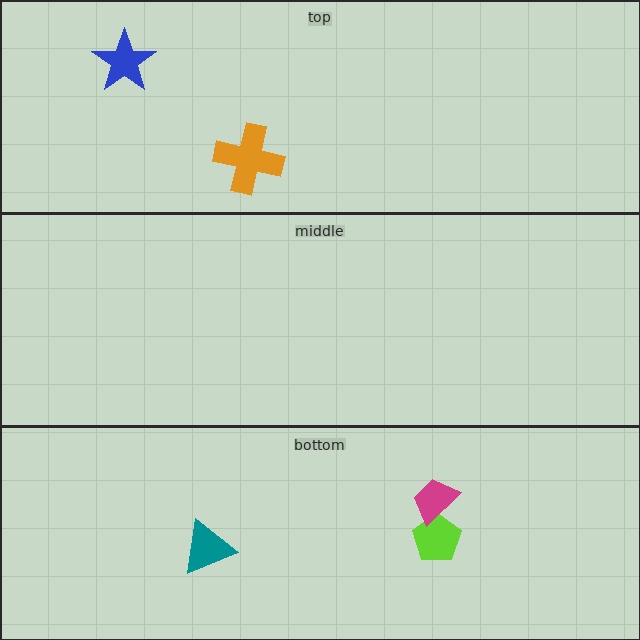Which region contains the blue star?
The top region.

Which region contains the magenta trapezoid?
The bottom region.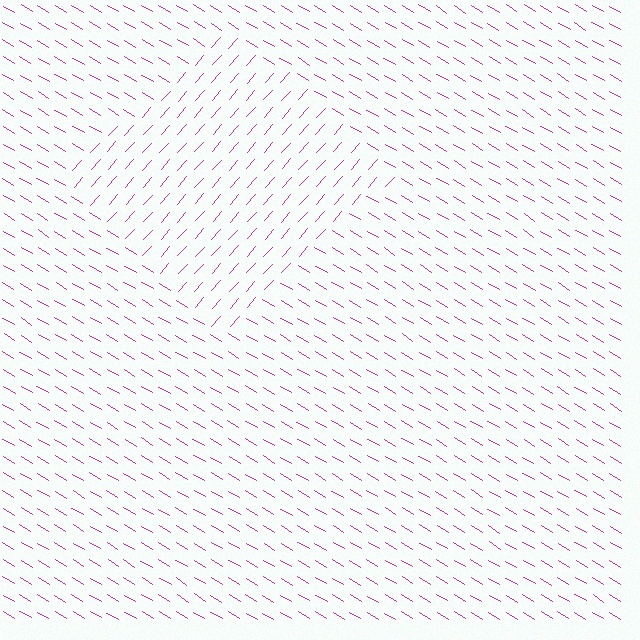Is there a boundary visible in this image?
Yes, there is a texture boundary formed by a change in line orientation.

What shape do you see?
I see a diamond.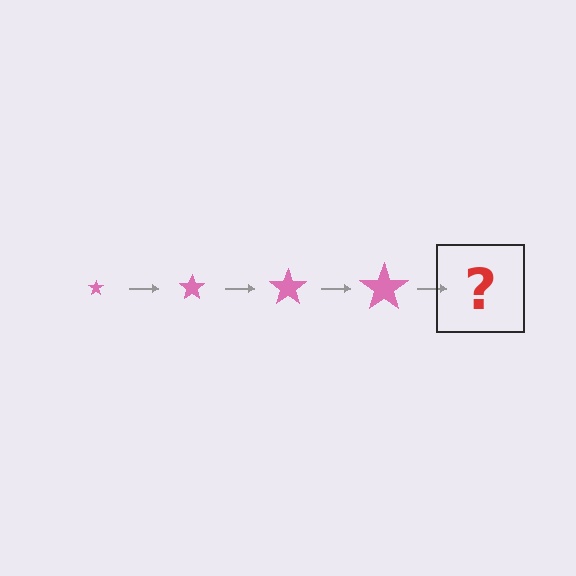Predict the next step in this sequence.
The next step is a pink star, larger than the previous one.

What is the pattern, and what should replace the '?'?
The pattern is that the star gets progressively larger each step. The '?' should be a pink star, larger than the previous one.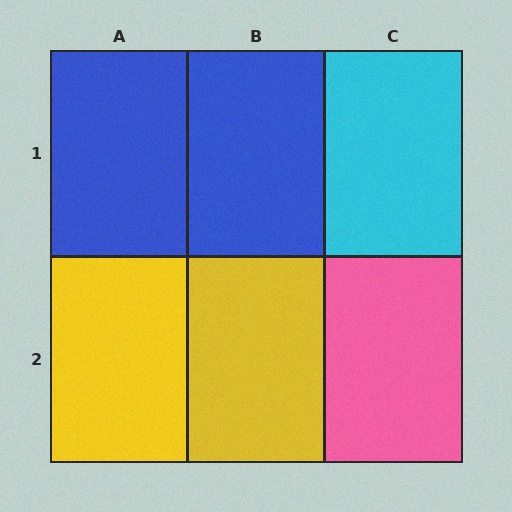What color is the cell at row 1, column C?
Cyan.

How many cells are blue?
2 cells are blue.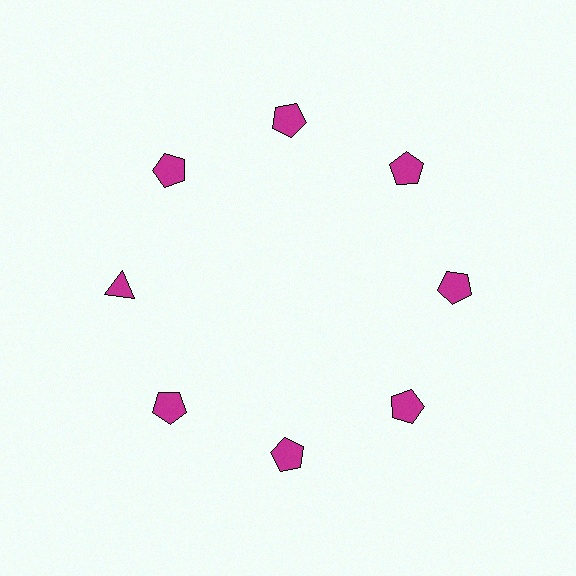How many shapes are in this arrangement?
There are 8 shapes arranged in a ring pattern.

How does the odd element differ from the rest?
It has a different shape: triangle instead of pentagon.